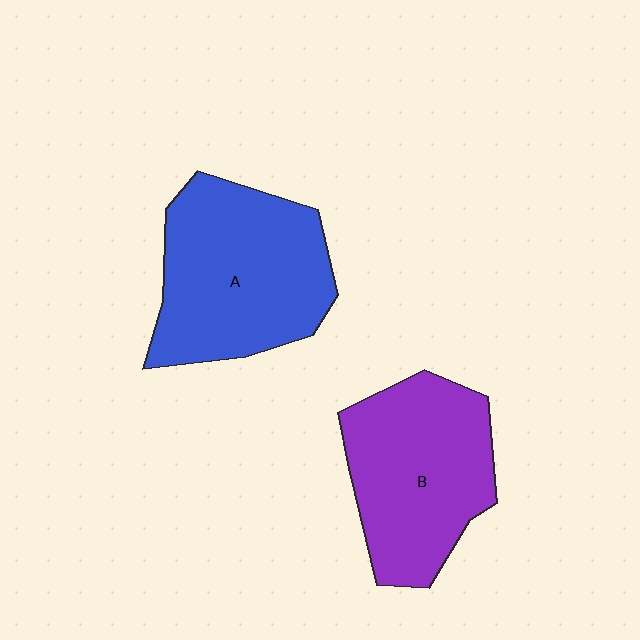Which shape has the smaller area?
Shape B (purple).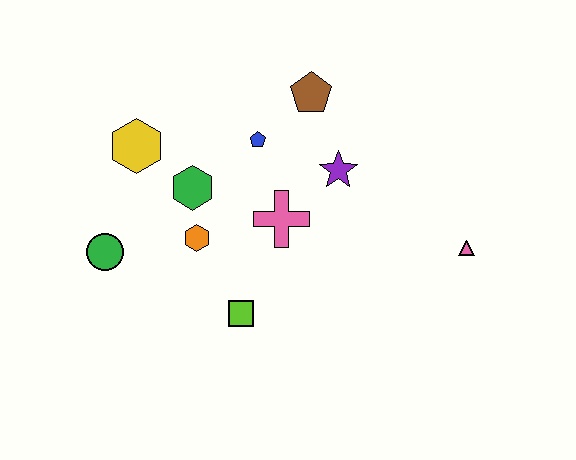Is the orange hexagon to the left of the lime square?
Yes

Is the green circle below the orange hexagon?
Yes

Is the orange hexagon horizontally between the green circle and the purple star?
Yes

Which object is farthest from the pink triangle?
The green circle is farthest from the pink triangle.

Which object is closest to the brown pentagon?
The blue pentagon is closest to the brown pentagon.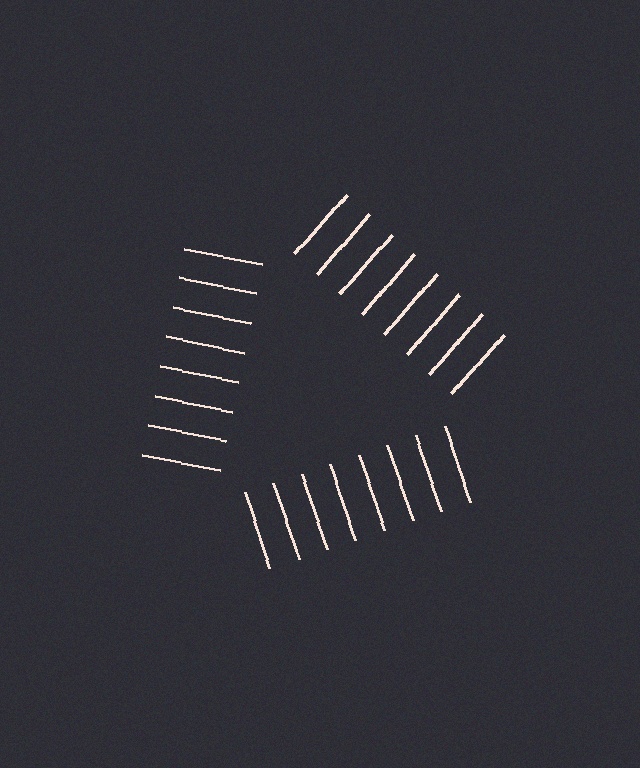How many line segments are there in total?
24 — 8 along each of the 3 edges.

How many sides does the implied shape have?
3 sides — the line-ends trace a triangle.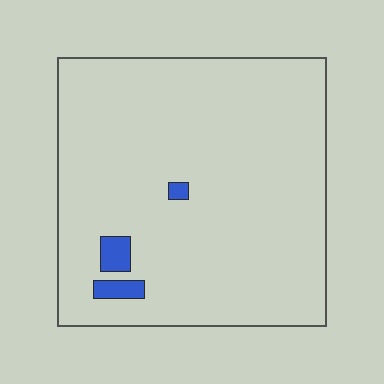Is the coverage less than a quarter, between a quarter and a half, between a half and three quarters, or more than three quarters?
Less than a quarter.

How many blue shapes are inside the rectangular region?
3.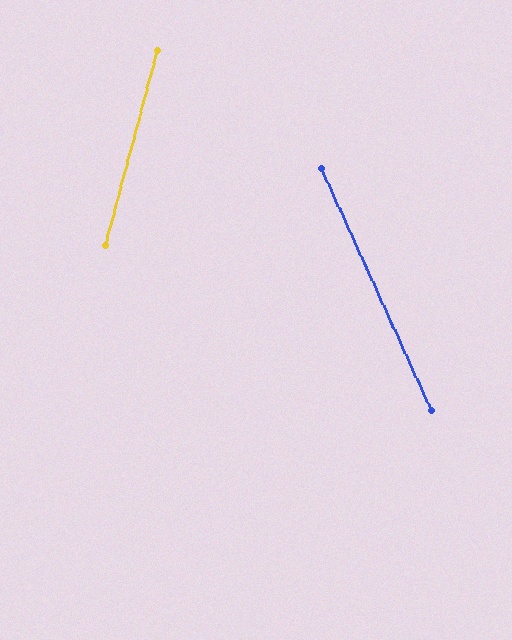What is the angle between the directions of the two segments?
Approximately 40 degrees.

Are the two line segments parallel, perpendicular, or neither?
Neither parallel nor perpendicular — they differ by about 40°.